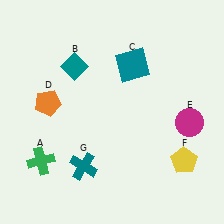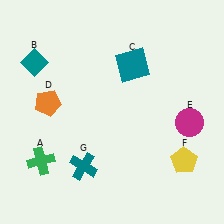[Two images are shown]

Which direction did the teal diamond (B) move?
The teal diamond (B) moved left.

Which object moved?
The teal diamond (B) moved left.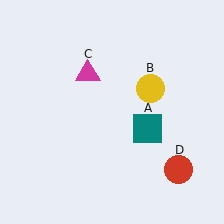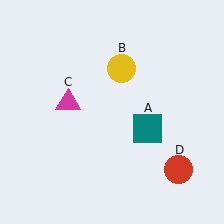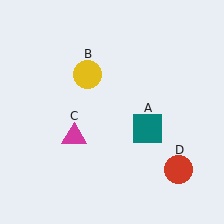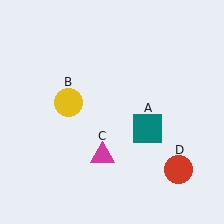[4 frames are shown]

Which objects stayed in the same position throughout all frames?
Teal square (object A) and red circle (object D) remained stationary.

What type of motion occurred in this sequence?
The yellow circle (object B), magenta triangle (object C) rotated counterclockwise around the center of the scene.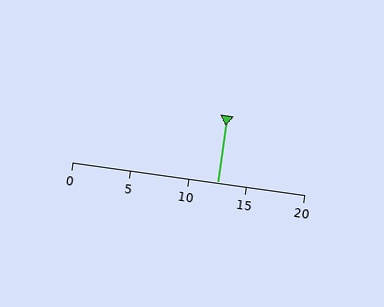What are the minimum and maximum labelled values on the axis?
The axis runs from 0 to 20.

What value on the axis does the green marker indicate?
The marker indicates approximately 12.5.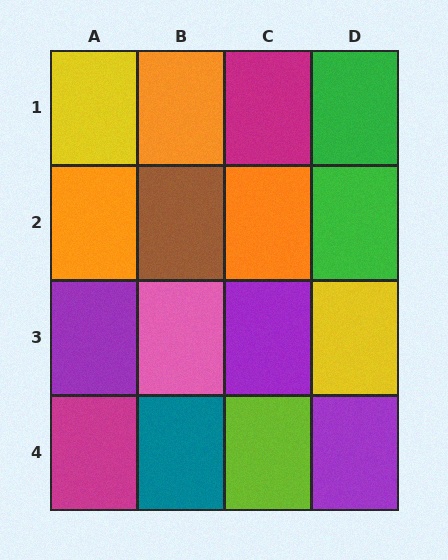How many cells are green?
2 cells are green.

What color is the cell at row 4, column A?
Magenta.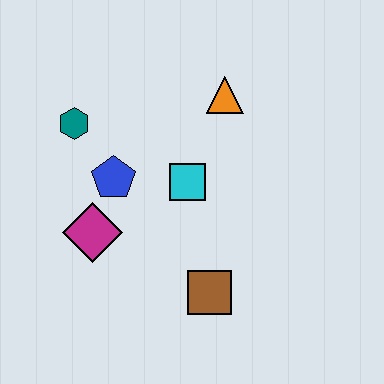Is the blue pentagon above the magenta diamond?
Yes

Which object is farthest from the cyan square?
The teal hexagon is farthest from the cyan square.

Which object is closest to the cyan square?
The blue pentagon is closest to the cyan square.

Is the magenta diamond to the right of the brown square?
No